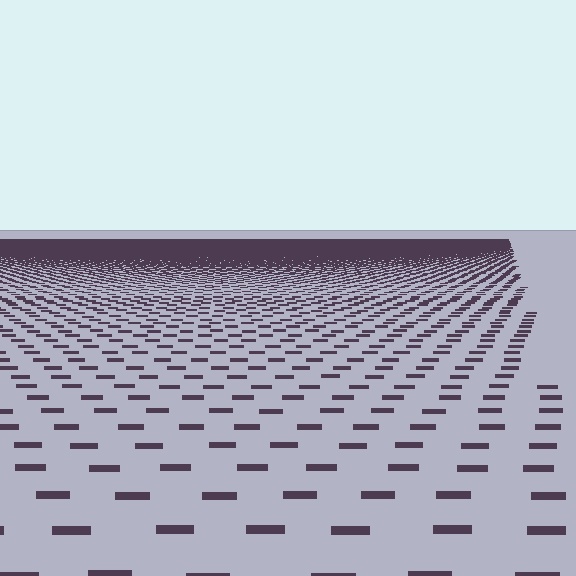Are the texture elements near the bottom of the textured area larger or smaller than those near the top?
Larger. Near the bottom, elements are closer to the viewer and appear at a bigger on-screen size.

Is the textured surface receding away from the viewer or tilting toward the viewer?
The surface is receding away from the viewer. Texture elements get smaller and denser toward the top.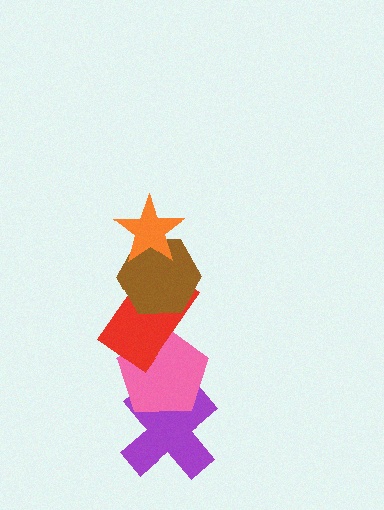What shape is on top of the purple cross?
The pink pentagon is on top of the purple cross.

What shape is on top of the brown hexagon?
The orange star is on top of the brown hexagon.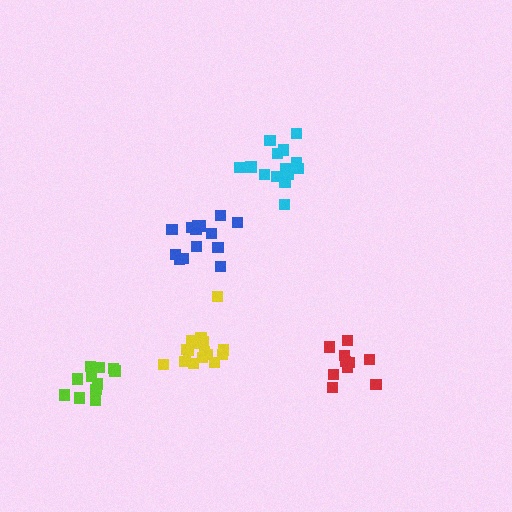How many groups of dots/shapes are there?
There are 5 groups.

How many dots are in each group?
Group 1: 14 dots, Group 2: 10 dots, Group 3: 11 dots, Group 4: 16 dots, Group 5: 14 dots (65 total).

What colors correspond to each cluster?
The clusters are colored: blue, red, lime, yellow, cyan.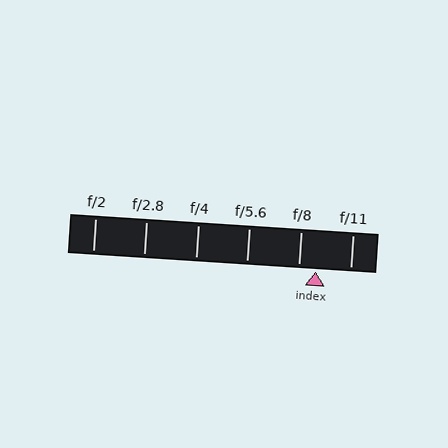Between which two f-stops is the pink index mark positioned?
The index mark is between f/8 and f/11.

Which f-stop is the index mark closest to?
The index mark is closest to f/8.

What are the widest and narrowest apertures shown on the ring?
The widest aperture shown is f/2 and the narrowest is f/11.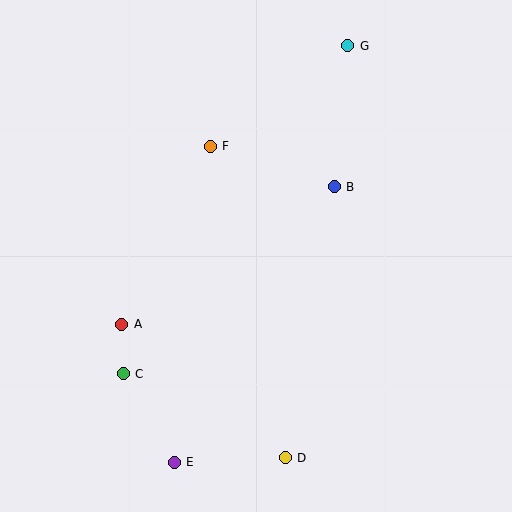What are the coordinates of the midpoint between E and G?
The midpoint between E and G is at (261, 254).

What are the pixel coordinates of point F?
Point F is at (210, 146).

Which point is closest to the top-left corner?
Point F is closest to the top-left corner.